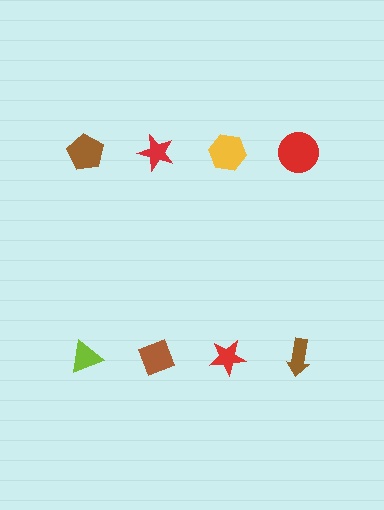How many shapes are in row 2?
4 shapes.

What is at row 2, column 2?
A brown diamond.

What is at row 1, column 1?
A brown pentagon.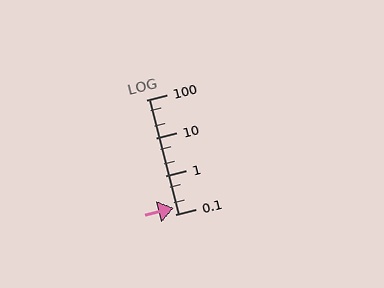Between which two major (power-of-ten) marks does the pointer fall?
The pointer is between 0.1 and 1.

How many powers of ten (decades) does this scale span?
The scale spans 3 decades, from 0.1 to 100.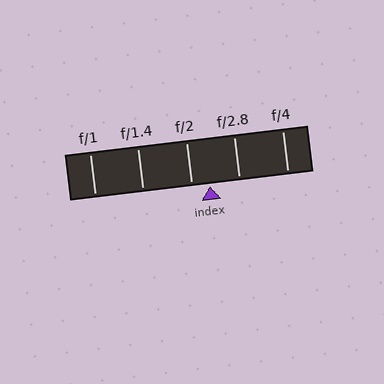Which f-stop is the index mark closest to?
The index mark is closest to f/2.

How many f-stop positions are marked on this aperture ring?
There are 5 f-stop positions marked.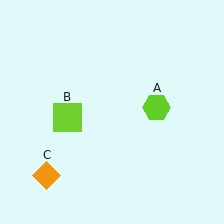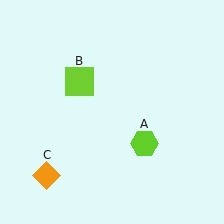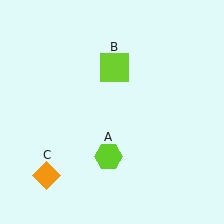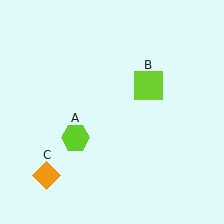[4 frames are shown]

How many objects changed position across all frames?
2 objects changed position: lime hexagon (object A), lime square (object B).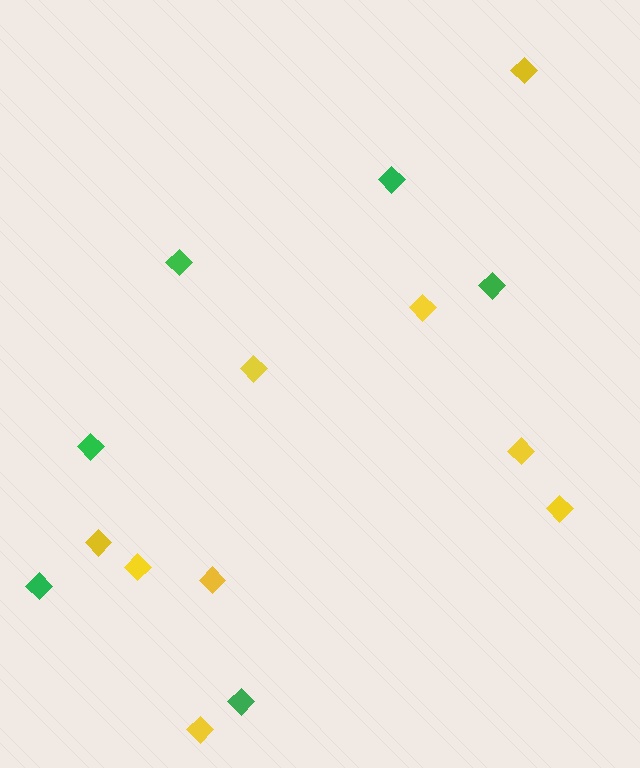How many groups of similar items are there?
There are 2 groups: one group of yellow diamonds (9) and one group of green diamonds (6).